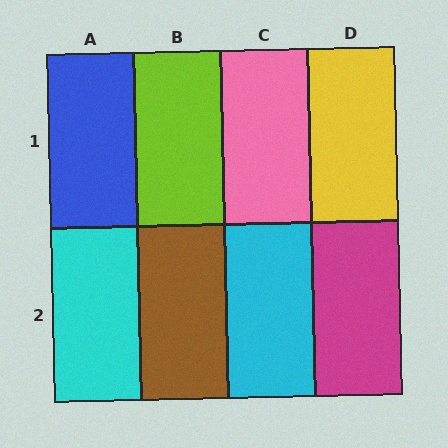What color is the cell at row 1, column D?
Yellow.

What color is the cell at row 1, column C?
Pink.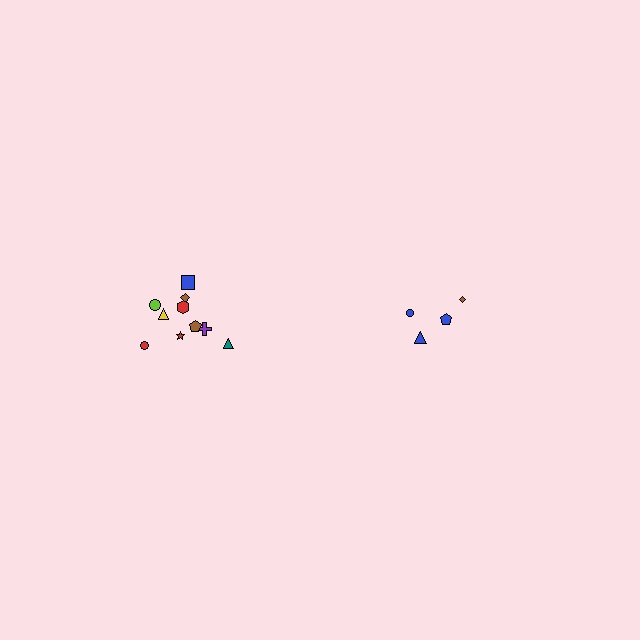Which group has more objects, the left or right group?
The left group.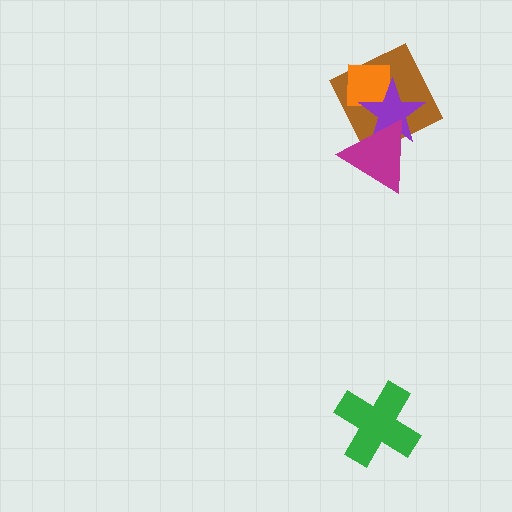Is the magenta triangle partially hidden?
No, no other shape covers it.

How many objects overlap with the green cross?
0 objects overlap with the green cross.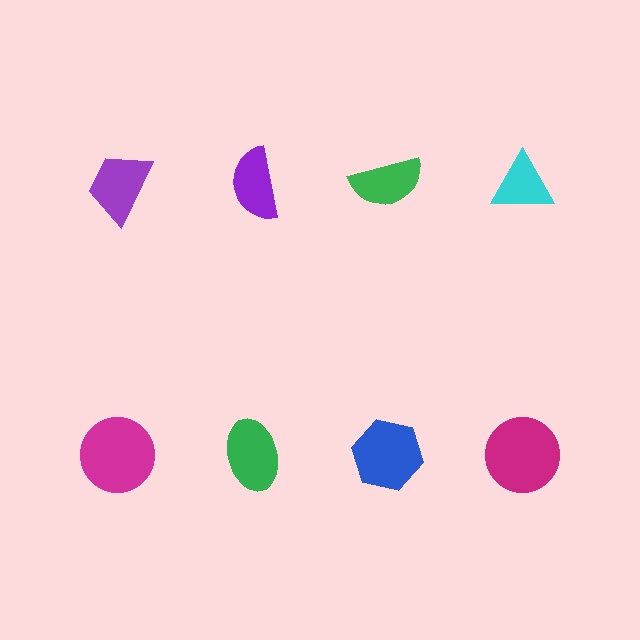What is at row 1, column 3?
A green semicircle.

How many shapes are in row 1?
4 shapes.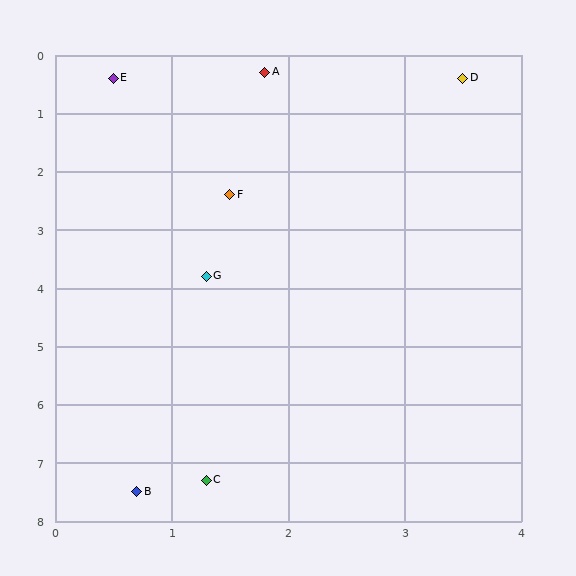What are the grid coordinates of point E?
Point E is at approximately (0.5, 0.4).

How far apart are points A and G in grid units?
Points A and G are about 3.5 grid units apart.